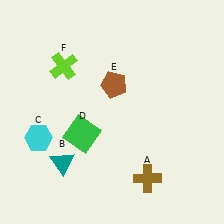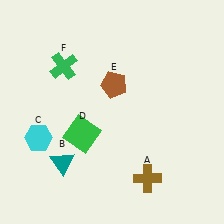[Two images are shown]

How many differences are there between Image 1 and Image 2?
There is 1 difference between the two images.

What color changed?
The cross (F) changed from lime in Image 1 to green in Image 2.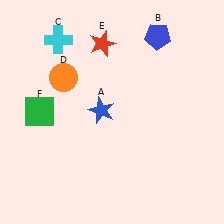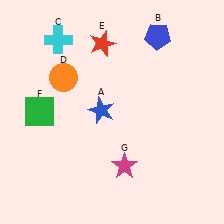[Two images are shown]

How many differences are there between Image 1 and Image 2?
There is 1 difference between the two images.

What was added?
A magenta star (G) was added in Image 2.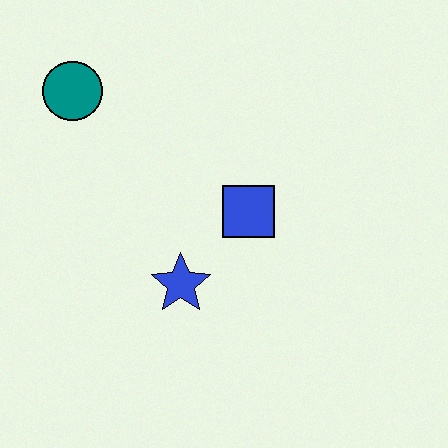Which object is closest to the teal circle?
The blue square is closest to the teal circle.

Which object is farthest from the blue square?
The teal circle is farthest from the blue square.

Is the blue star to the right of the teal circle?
Yes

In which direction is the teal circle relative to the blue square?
The teal circle is to the left of the blue square.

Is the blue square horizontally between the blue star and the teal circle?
No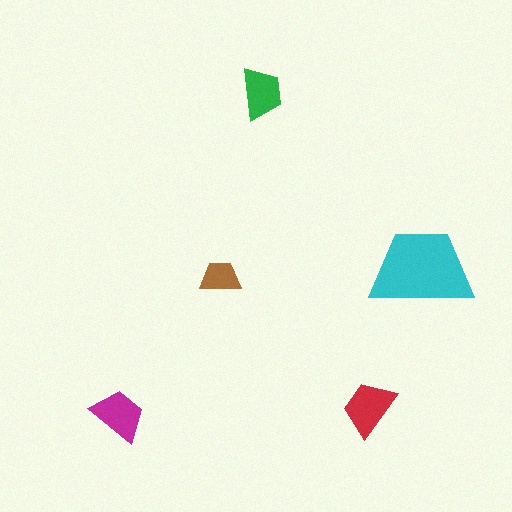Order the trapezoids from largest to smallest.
the cyan one, the red one, the magenta one, the green one, the brown one.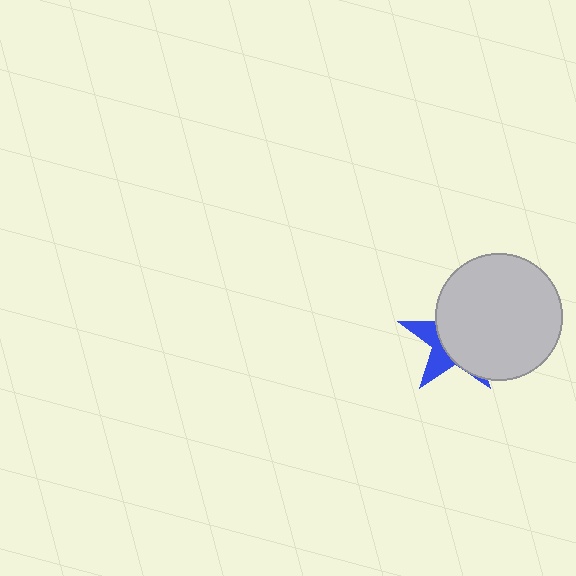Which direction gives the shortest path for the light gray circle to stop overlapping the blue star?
Moving right gives the shortest separation.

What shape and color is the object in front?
The object in front is a light gray circle.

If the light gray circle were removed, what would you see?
You would see the complete blue star.